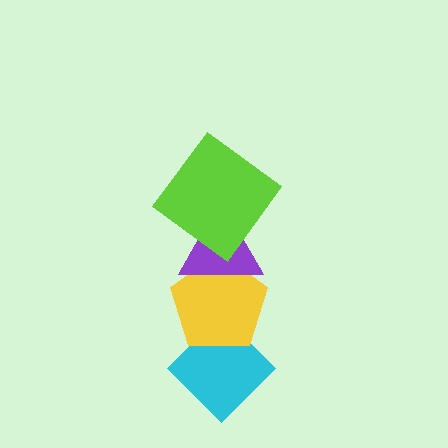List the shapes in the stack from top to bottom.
From top to bottom: the lime diamond, the purple triangle, the yellow pentagon, the cyan diamond.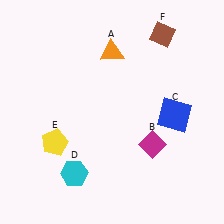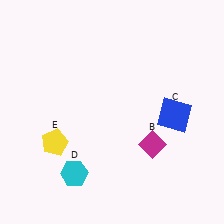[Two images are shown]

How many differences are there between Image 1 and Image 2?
There are 2 differences between the two images.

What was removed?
The brown diamond (F), the orange triangle (A) were removed in Image 2.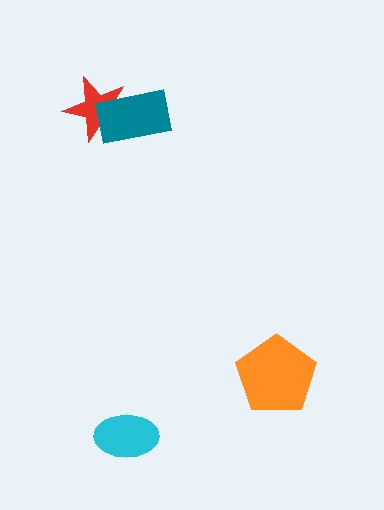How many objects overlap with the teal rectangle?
1 object overlaps with the teal rectangle.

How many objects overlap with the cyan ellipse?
0 objects overlap with the cyan ellipse.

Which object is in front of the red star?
The teal rectangle is in front of the red star.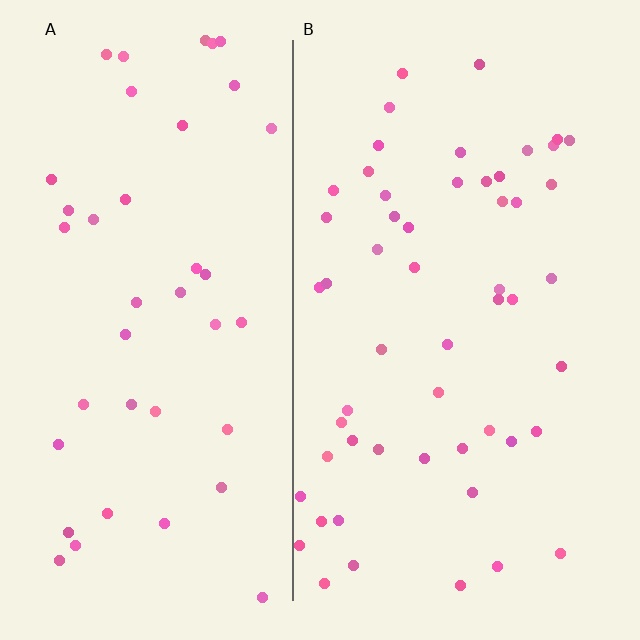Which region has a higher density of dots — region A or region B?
B (the right).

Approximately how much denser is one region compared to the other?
Approximately 1.3× — region B over region A.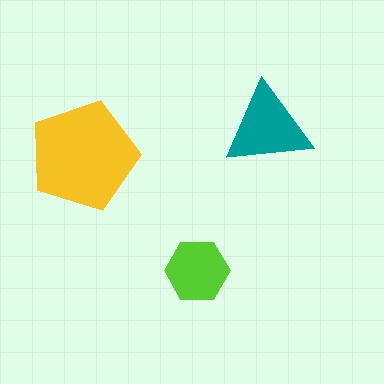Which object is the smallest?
The lime hexagon.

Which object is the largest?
The yellow pentagon.